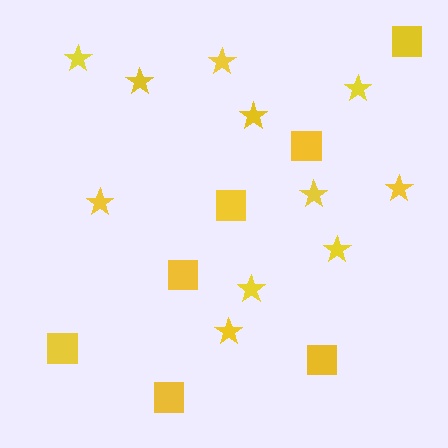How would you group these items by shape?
There are 2 groups: one group of stars (11) and one group of squares (7).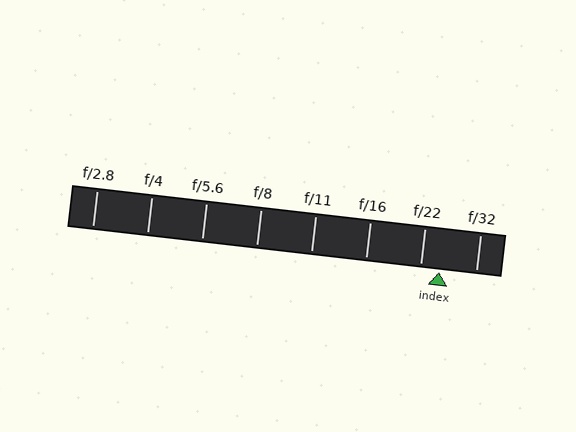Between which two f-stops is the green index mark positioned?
The index mark is between f/22 and f/32.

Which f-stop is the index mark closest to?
The index mark is closest to f/22.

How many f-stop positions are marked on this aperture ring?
There are 8 f-stop positions marked.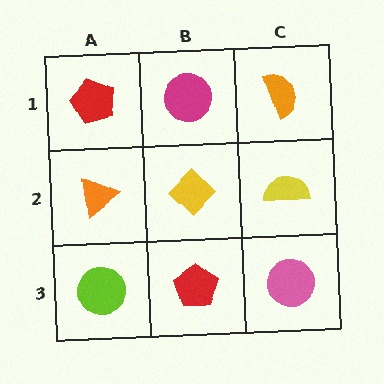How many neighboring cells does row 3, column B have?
3.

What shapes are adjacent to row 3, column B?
A yellow diamond (row 2, column B), a lime circle (row 3, column A), a pink circle (row 3, column C).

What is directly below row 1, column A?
An orange triangle.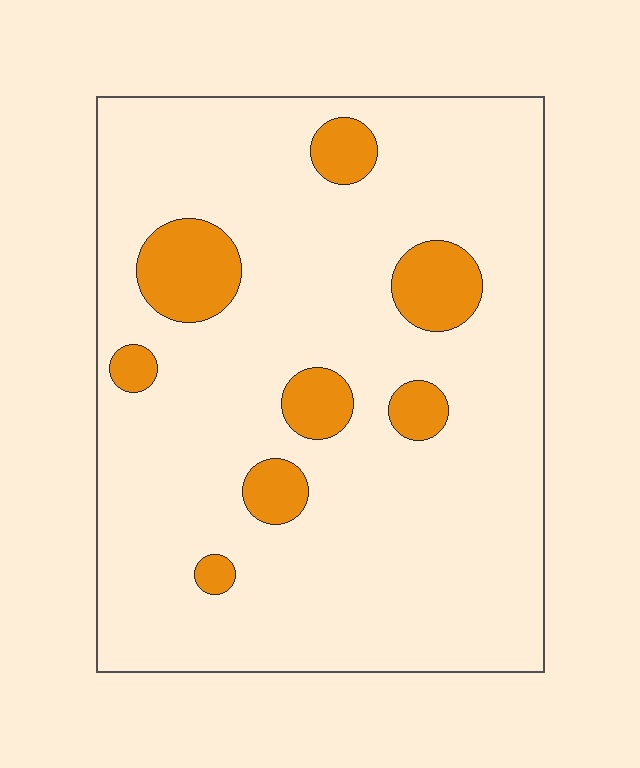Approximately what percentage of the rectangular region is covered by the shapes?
Approximately 15%.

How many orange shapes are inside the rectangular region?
8.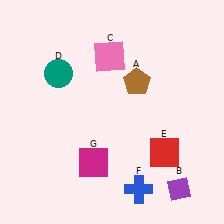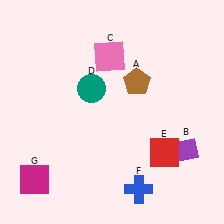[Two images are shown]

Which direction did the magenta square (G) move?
The magenta square (G) moved left.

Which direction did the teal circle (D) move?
The teal circle (D) moved right.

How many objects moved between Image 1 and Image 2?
3 objects moved between the two images.